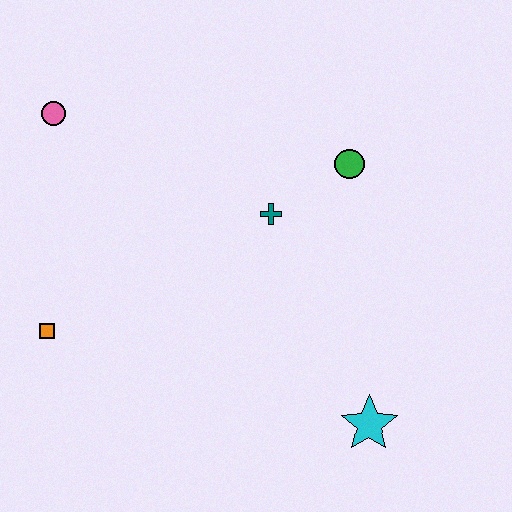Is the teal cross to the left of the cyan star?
Yes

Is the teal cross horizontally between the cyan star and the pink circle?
Yes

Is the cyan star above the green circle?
No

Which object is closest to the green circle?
The teal cross is closest to the green circle.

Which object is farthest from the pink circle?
The cyan star is farthest from the pink circle.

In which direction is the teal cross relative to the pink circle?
The teal cross is to the right of the pink circle.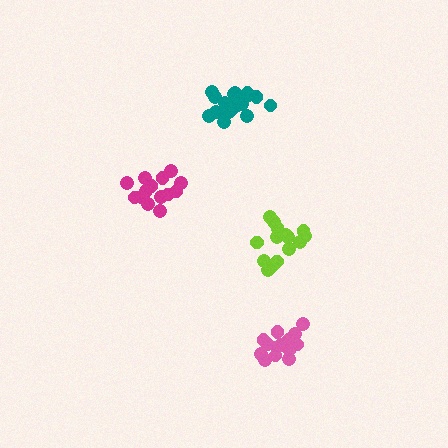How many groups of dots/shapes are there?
There are 4 groups.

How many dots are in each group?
Group 1: 20 dots, Group 2: 15 dots, Group 3: 15 dots, Group 4: 14 dots (64 total).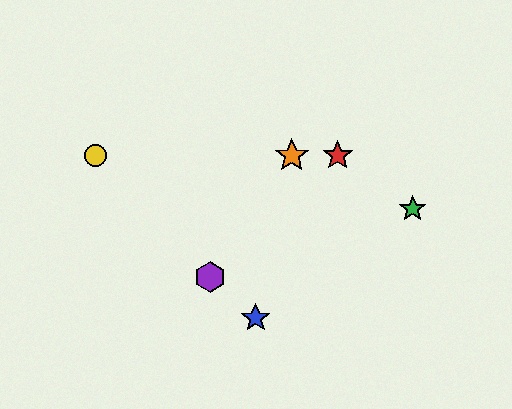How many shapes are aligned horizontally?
3 shapes (the red star, the yellow circle, the orange star) are aligned horizontally.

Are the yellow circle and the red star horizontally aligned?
Yes, both are at y≈155.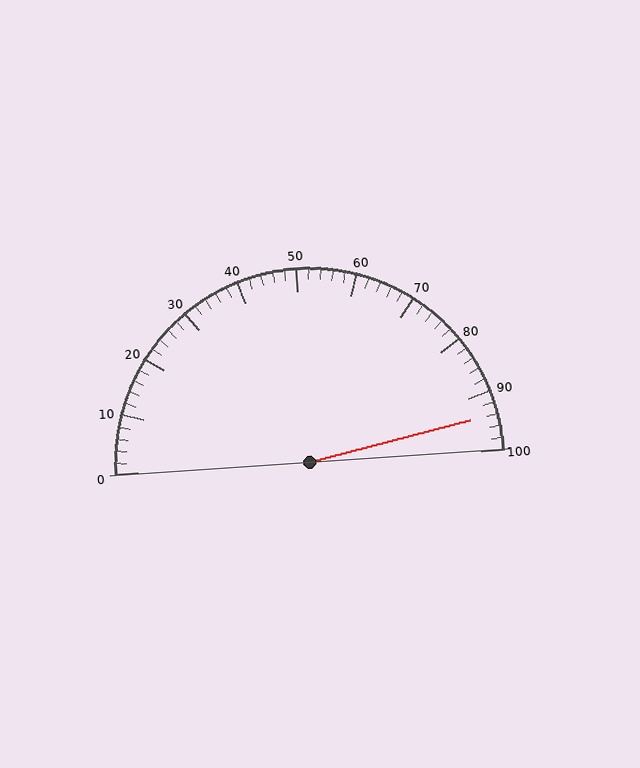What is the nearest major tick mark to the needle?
The nearest major tick mark is 90.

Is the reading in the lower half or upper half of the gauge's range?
The reading is in the upper half of the range (0 to 100).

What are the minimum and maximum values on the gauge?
The gauge ranges from 0 to 100.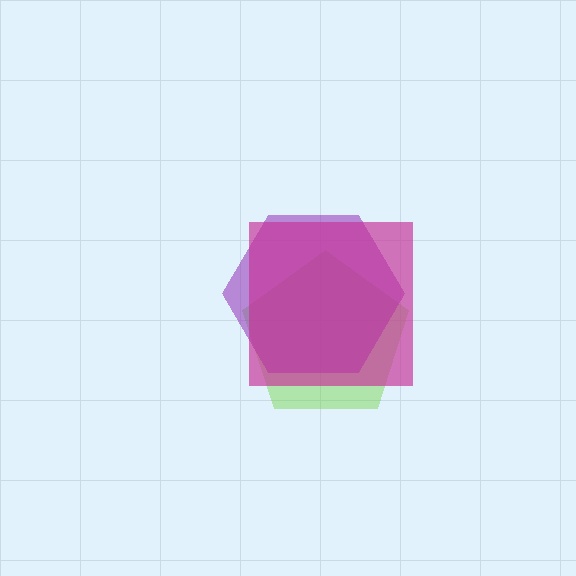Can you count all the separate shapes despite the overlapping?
Yes, there are 3 separate shapes.